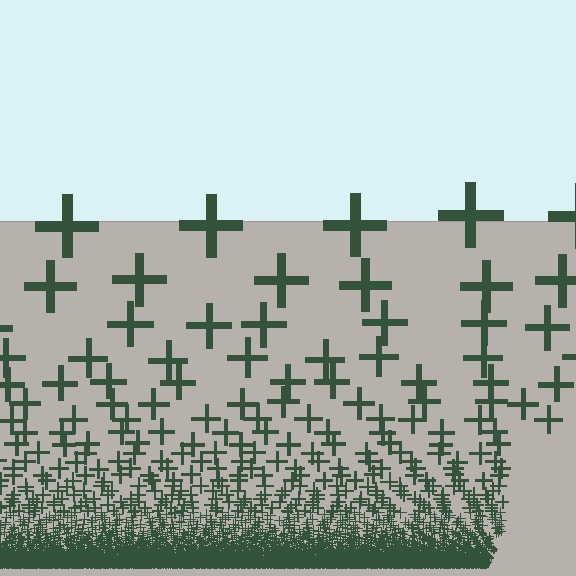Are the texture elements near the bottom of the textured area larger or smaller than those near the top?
Smaller. The gradient is inverted — elements near the bottom are smaller and denser.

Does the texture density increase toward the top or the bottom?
Density increases toward the bottom.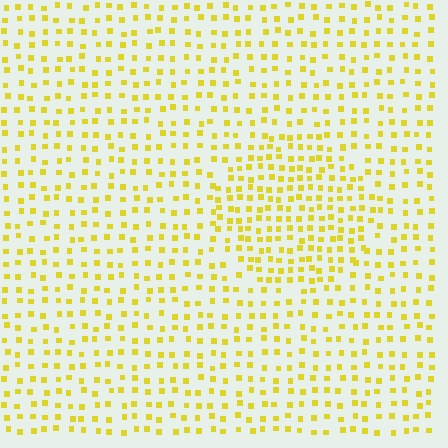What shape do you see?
I see a circle.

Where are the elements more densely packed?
The elements are more densely packed inside the circle boundary.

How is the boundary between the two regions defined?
The boundary is defined by a change in element density (approximately 1.6x ratio). All elements are the same color, size, and shape.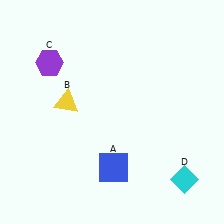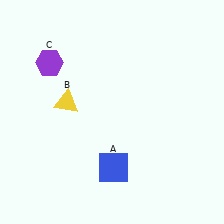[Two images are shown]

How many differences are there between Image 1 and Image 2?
There is 1 difference between the two images.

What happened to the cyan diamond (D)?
The cyan diamond (D) was removed in Image 2. It was in the bottom-right area of Image 1.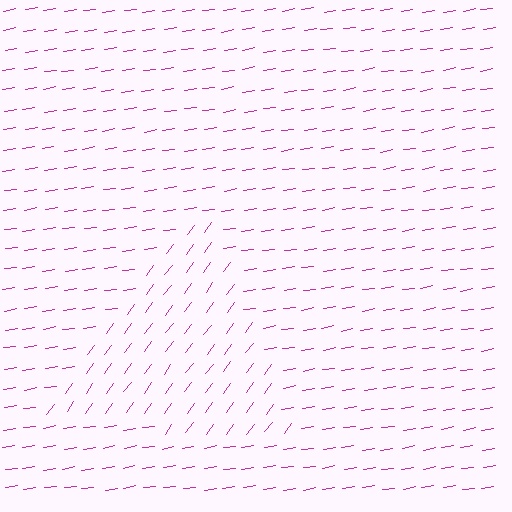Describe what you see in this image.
The image is filled with small magenta line segments. A triangle region in the image has lines oriented differently from the surrounding lines, creating a visible texture boundary.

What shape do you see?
I see a triangle.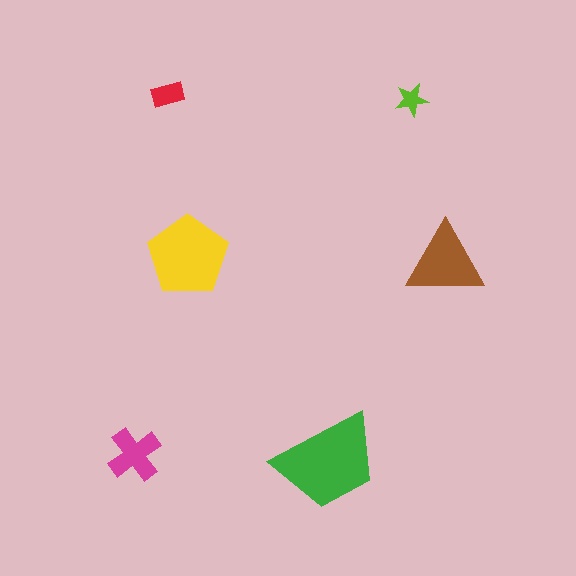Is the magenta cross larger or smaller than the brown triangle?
Smaller.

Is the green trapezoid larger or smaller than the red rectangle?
Larger.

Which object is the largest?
The green trapezoid.